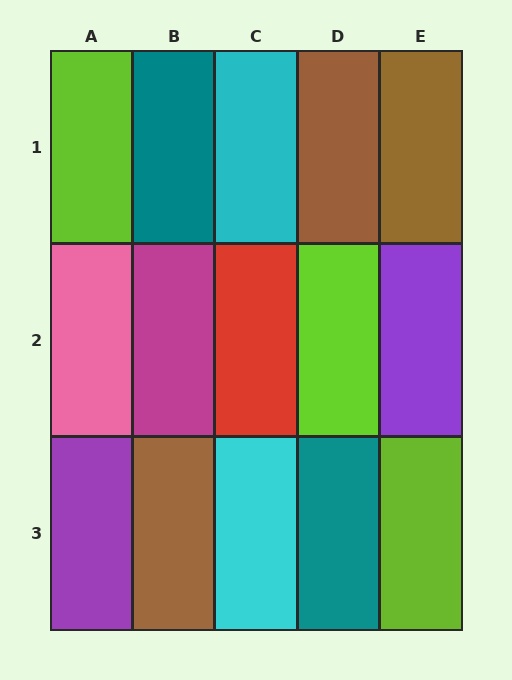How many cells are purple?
2 cells are purple.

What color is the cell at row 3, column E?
Lime.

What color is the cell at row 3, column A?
Purple.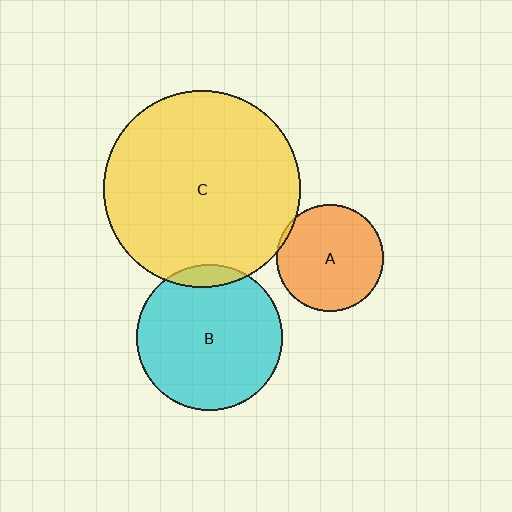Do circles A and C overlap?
Yes.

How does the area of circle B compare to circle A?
Approximately 1.9 times.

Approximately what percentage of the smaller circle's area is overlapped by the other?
Approximately 5%.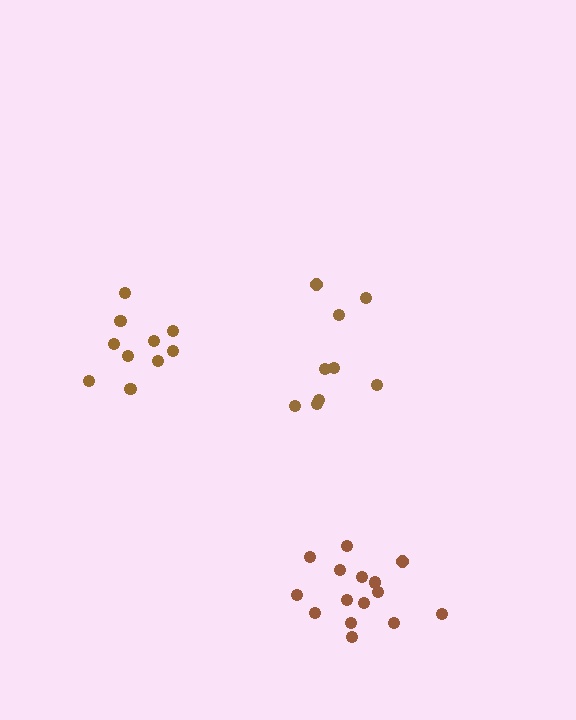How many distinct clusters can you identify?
There are 3 distinct clusters.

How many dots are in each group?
Group 1: 10 dots, Group 2: 15 dots, Group 3: 9 dots (34 total).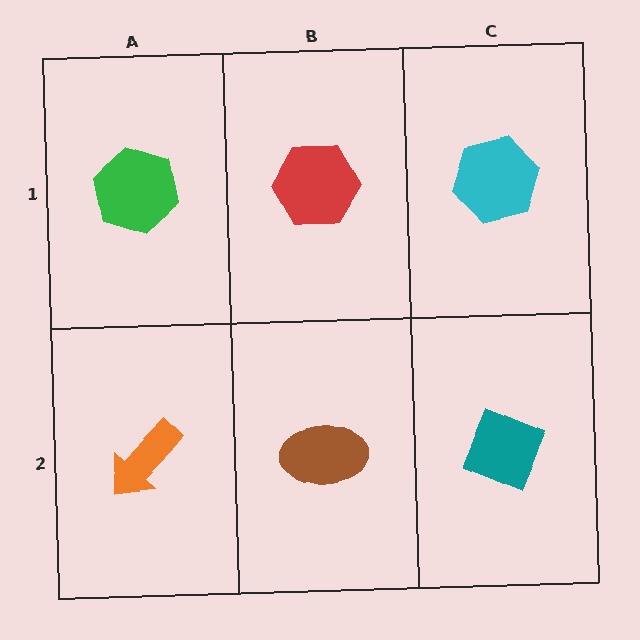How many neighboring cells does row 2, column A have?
2.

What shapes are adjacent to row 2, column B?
A red hexagon (row 1, column B), an orange arrow (row 2, column A), a teal diamond (row 2, column C).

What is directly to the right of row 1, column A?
A red hexagon.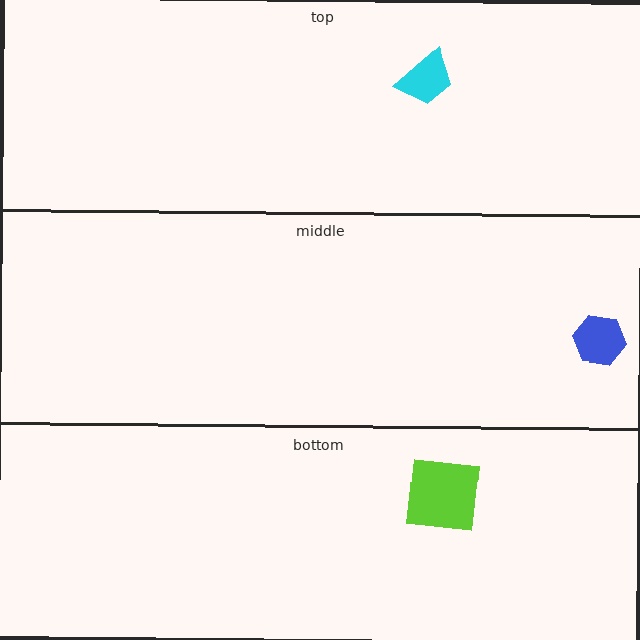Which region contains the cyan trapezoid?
The top region.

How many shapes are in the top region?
1.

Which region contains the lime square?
The bottom region.